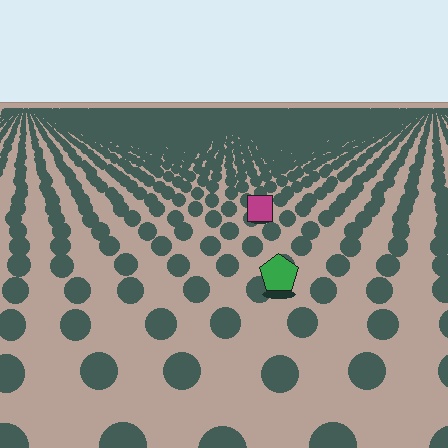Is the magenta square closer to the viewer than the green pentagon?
No. The green pentagon is closer — you can tell from the texture gradient: the ground texture is coarser near it.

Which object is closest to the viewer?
The green pentagon is closest. The texture marks near it are larger and more spread out.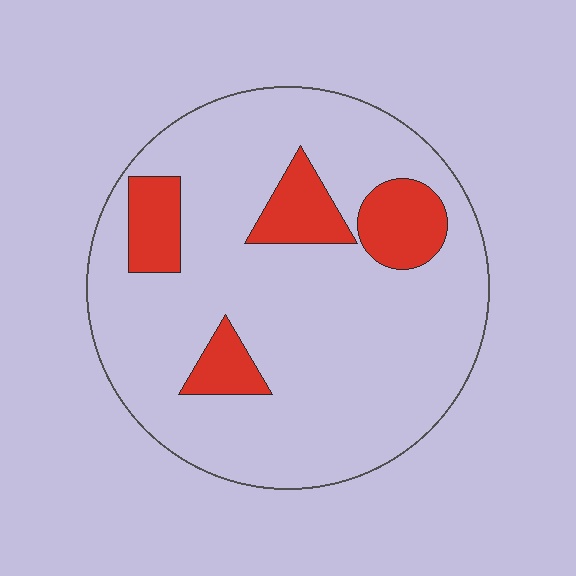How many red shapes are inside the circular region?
4.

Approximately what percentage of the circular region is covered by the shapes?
Approximately 15%.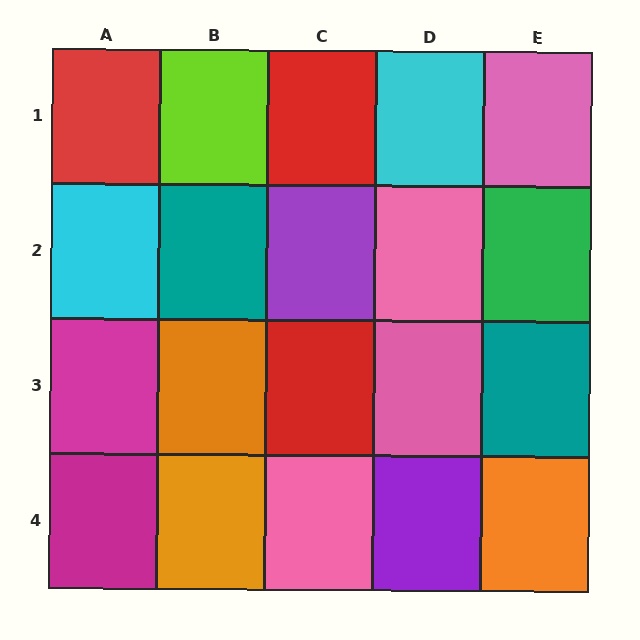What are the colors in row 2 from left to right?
Cyan, teal, purple, pink, green.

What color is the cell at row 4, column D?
Purple.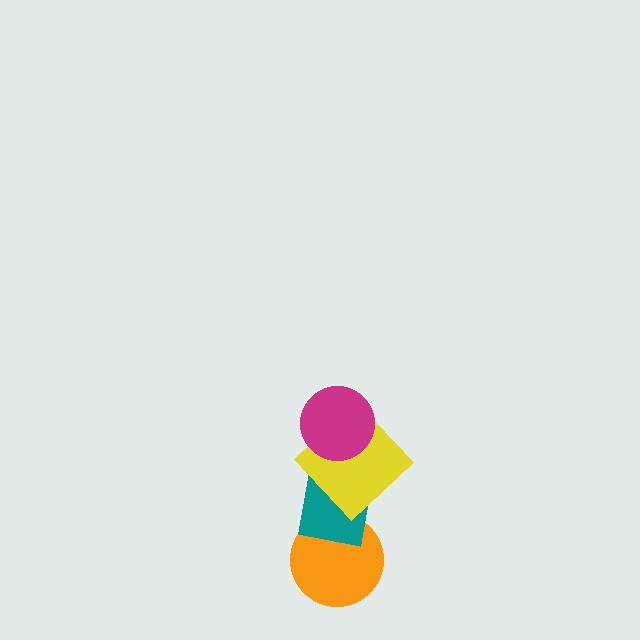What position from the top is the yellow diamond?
The yellow diamond is 2nd from the top.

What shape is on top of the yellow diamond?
The magenta circle is on top of the yellow diamond.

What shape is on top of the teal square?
The yellow diamond is on top of the teal square.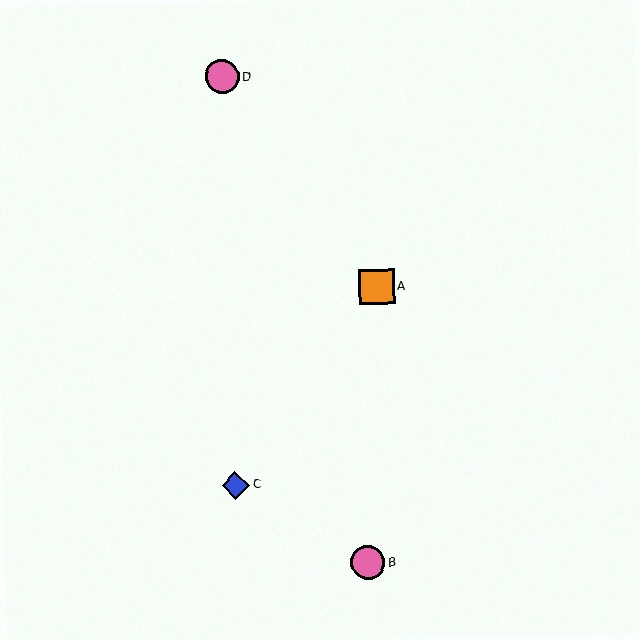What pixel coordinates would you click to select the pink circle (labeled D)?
Click at (222, 77) to select the pink circle D.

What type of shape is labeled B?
Shape B is a pink circle.